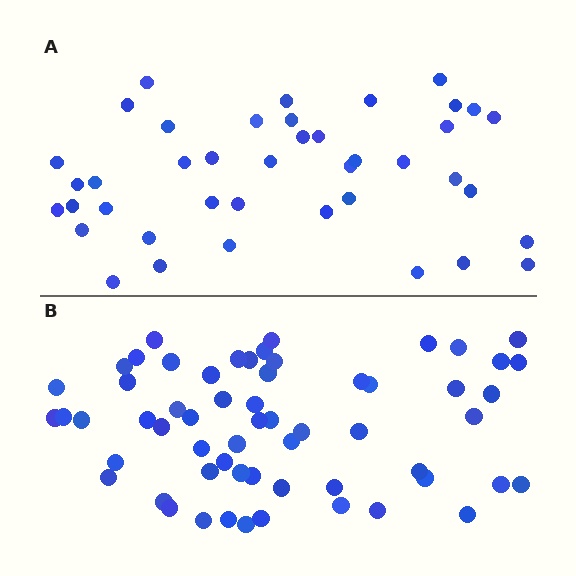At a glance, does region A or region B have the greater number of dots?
Region B (the bottom region) has more dots.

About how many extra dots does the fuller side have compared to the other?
Region B has approximately 20 more dots than region A.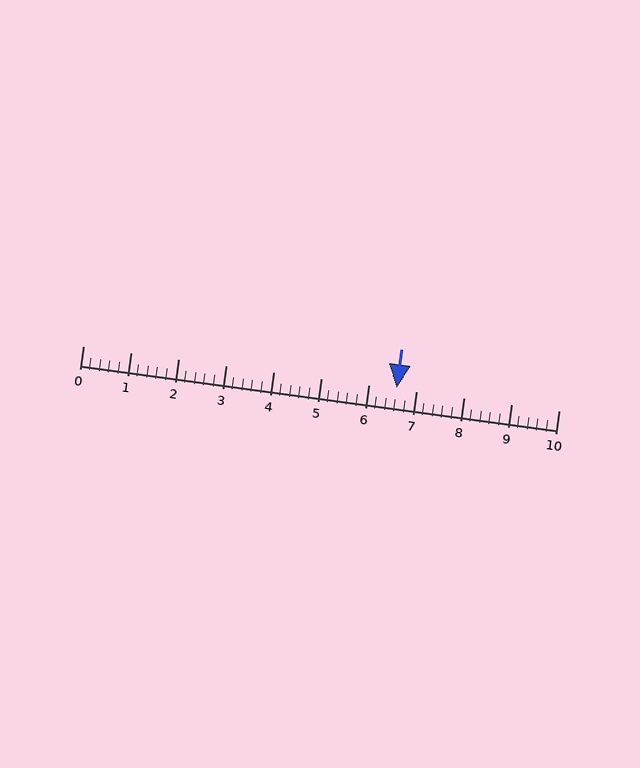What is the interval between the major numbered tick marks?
The major tick marks are spaced 1 units apart.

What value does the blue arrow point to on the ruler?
The blue arrow points to approximately 6.6.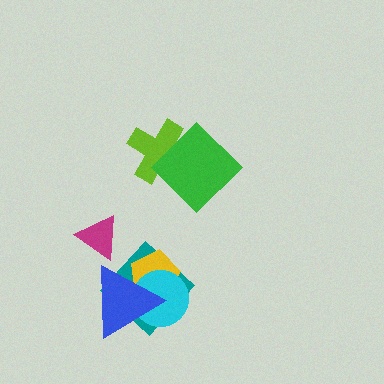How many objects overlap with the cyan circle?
3 objects overlap with the cyan circle.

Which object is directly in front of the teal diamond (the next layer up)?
The yellow pentagon is directly in front of the teal diamond.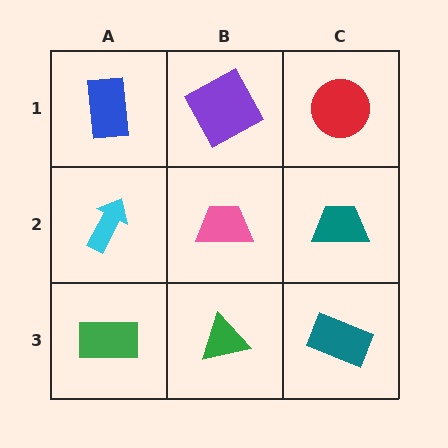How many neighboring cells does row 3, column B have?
3.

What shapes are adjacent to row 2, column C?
A red circle (row 1, column C), a teal rectangle (row 3, column C), a pink trapezoid (row 2, column B).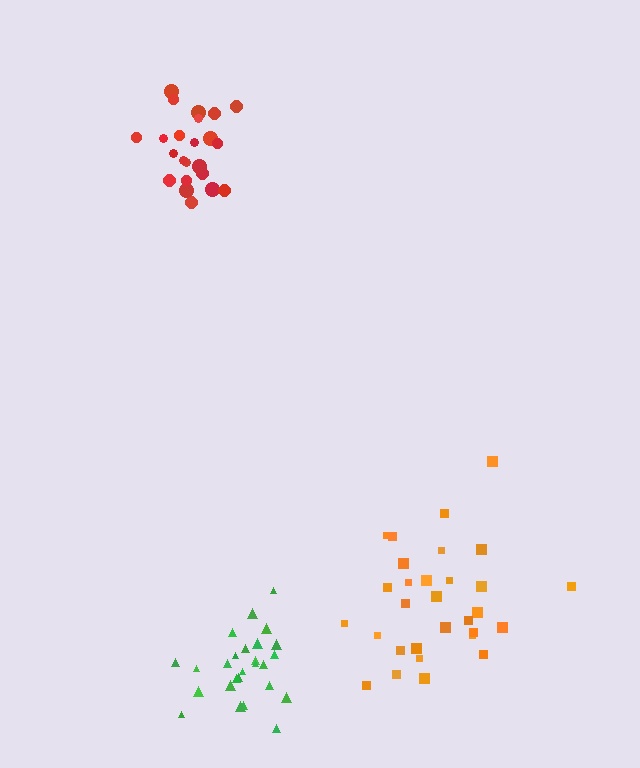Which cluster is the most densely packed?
Red.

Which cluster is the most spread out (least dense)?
Orange.